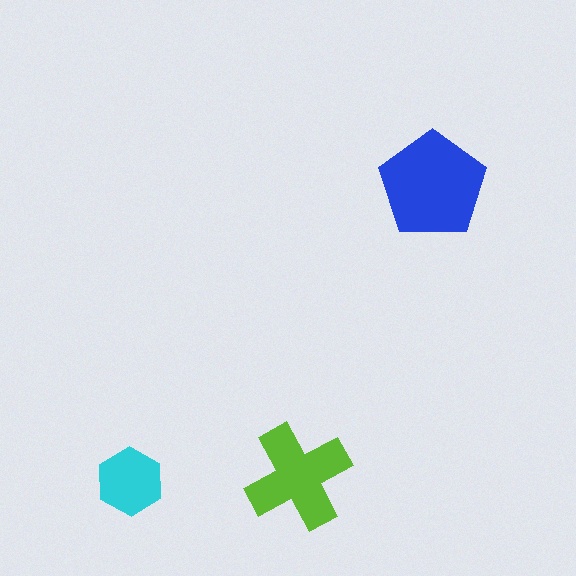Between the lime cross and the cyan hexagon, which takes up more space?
The lime cross.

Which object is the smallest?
The cyan hexagon.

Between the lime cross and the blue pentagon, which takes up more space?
The blue pentagon.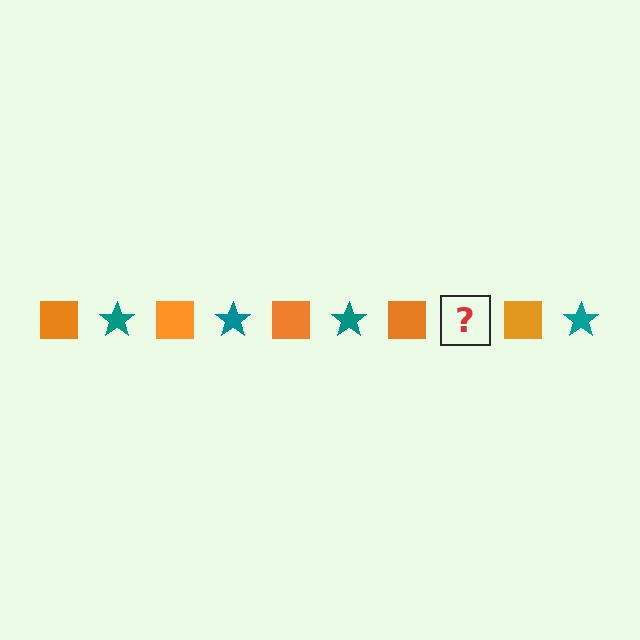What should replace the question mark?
The question mark should be replaced with a teal star.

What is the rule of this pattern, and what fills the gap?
The rule is that the pattern alternates between orange square and teal star. The gap should be filled with a teal star.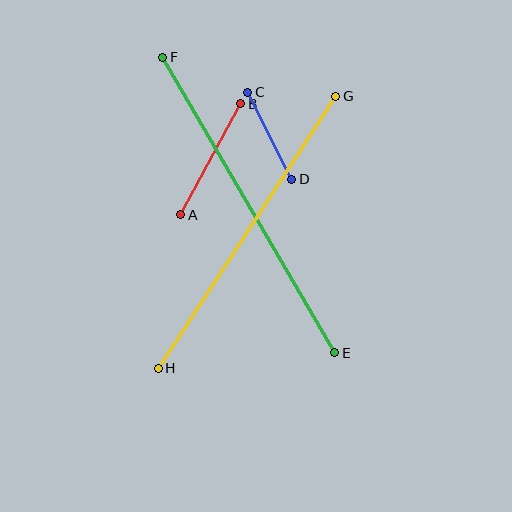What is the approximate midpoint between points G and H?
The midpoint is at approximately (247, 232) pixels.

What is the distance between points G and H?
The distance is approximately 325 pixels.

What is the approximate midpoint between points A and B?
The midpoint is at approximately (211, 159) pixels.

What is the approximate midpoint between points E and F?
The midpoint is at approximately (249, 205) pixels.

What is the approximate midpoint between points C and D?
The midpoint is at approximately (270, 136) pixels.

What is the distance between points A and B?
The distance is approximately 126 pixels.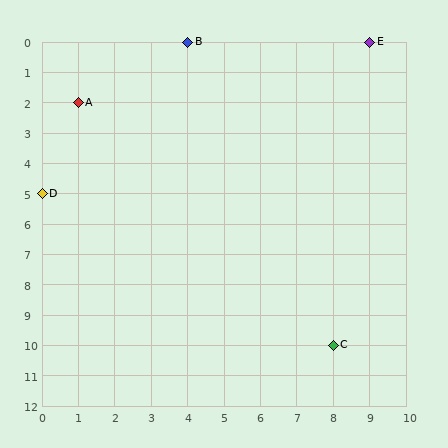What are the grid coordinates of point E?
Point E is at grid coordinates (9, 0).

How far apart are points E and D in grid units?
Points E and D are 9 columns and 5 rows apart (about 10.3 grid units diagonally).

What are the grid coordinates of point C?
Point C is at grid coordinates (8, 10).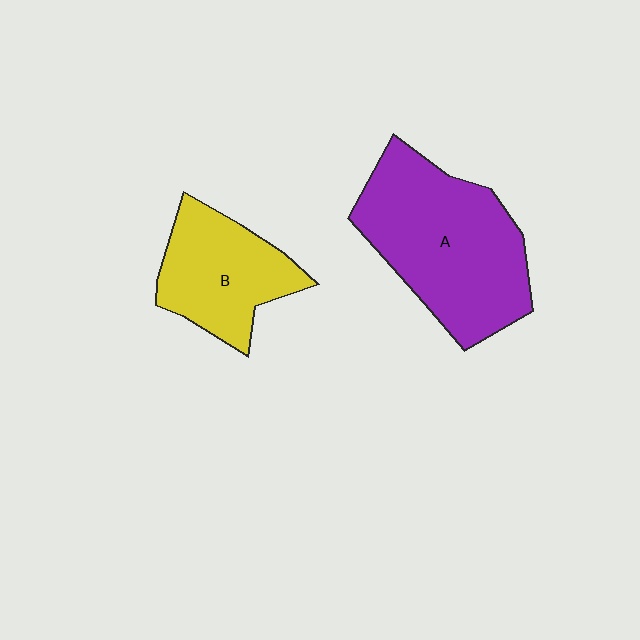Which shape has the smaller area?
Shape B (yellow).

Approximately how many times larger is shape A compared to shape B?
Approximately 1.6 times.